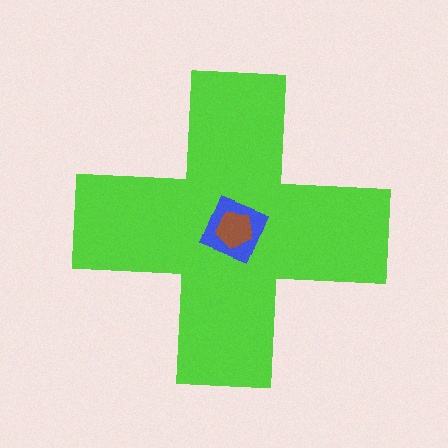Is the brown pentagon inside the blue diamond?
Yes.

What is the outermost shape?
The lime cross.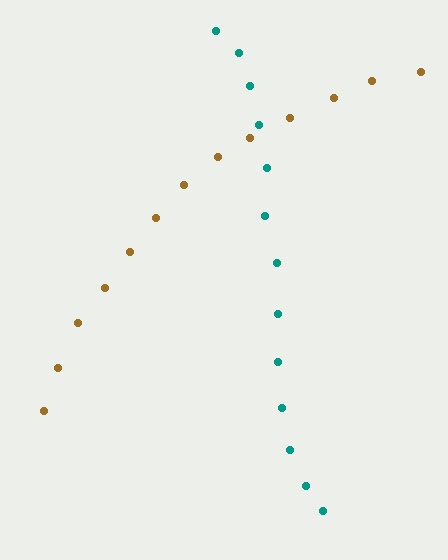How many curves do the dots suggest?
There are 2 distinct paths.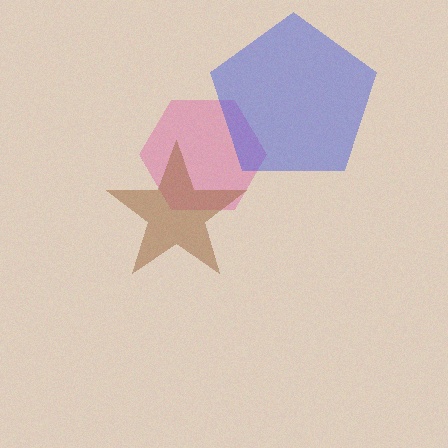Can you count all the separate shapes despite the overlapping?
Yes, there are 3 separate shapes.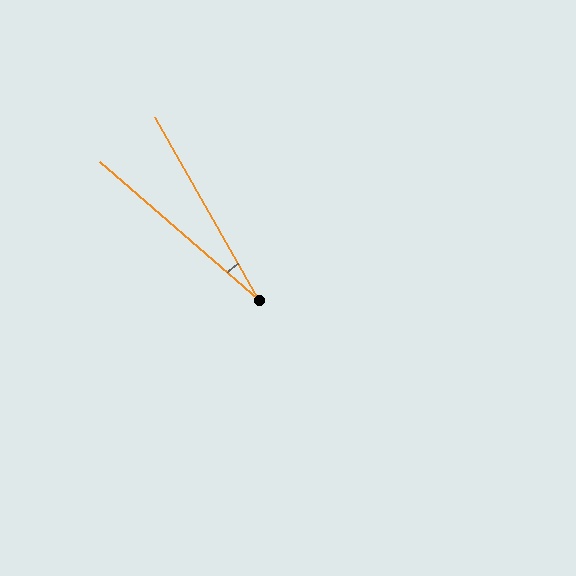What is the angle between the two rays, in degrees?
Approximately 19 degrees.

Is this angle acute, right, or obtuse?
It is acute.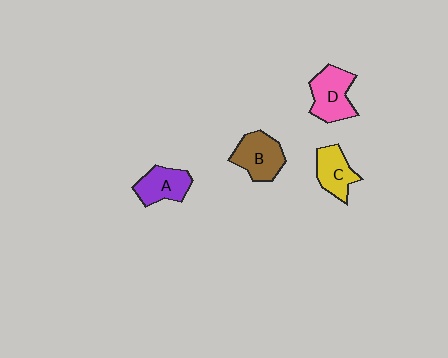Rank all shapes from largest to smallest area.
From largest to smallest: D (pink), B (brown), A (purple), C (yellow).